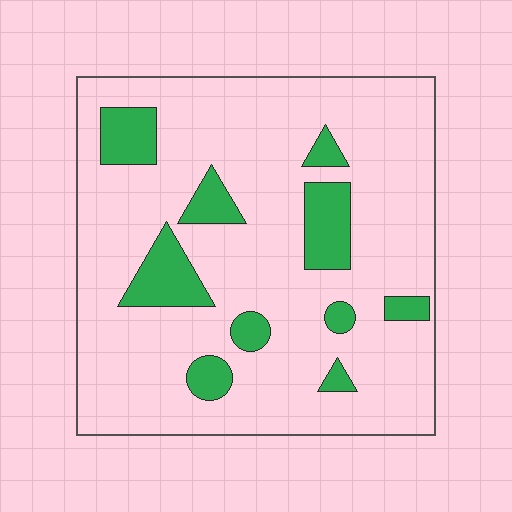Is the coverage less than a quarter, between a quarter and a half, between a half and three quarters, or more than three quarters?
Less than a quarter.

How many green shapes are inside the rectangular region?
10.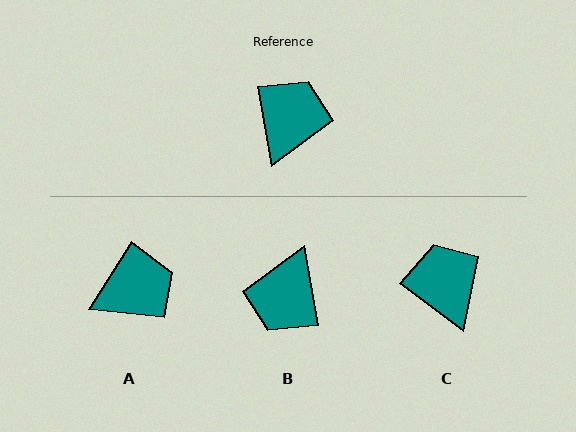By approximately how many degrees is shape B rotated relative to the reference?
Approximately 180 degrees clockwise.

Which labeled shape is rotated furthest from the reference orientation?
B, about 180 degrees away.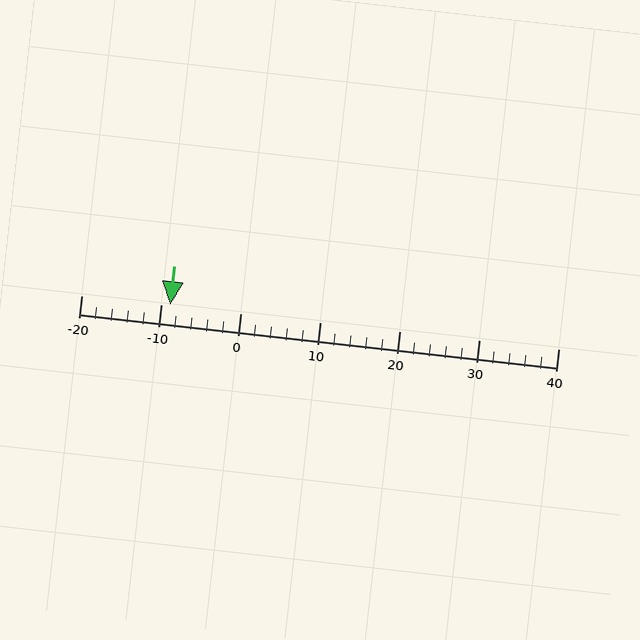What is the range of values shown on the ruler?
The ruler shows values from -20 to 40.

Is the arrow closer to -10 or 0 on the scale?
The arrow is closer to -10.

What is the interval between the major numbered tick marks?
The major tick marks are spaced 10 units apart.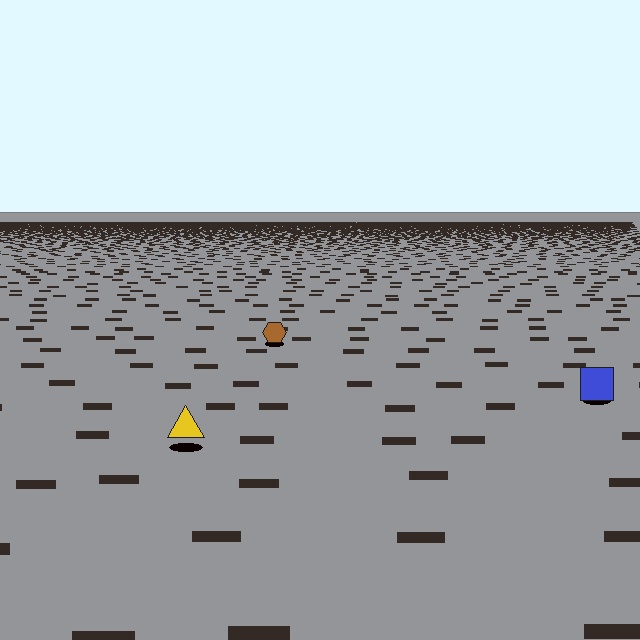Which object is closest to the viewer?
The yellow triangle is closest. The texture marks near it are larger and more spread out.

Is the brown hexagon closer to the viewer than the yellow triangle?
No. The yellow triangle is closer — you can tell from the texture gradient: the ground texture is coarser near it.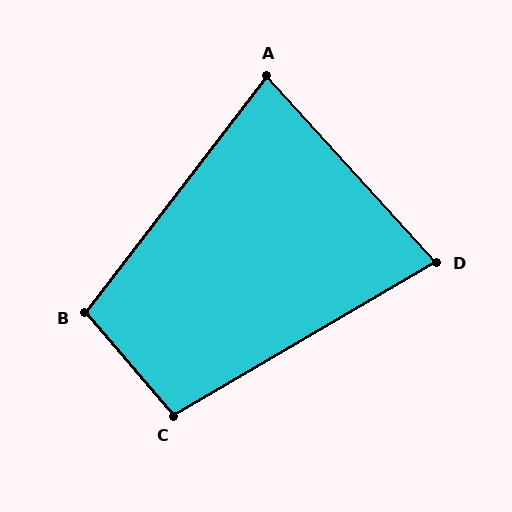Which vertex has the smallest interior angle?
D, at approximately 78 degrees.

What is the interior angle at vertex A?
Approximately 80 degrees (acute).